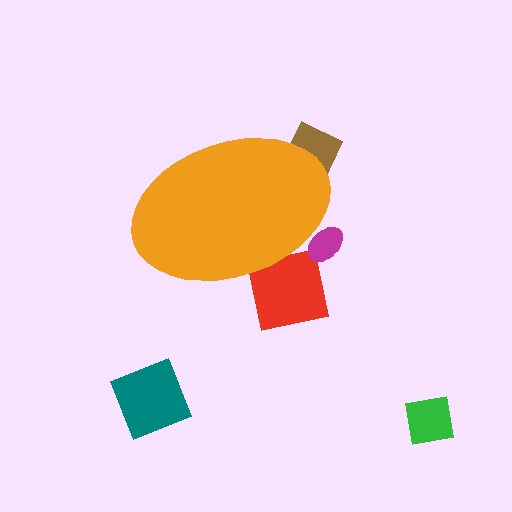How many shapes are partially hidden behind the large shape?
3 shapes are partially hidden.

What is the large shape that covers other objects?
An orange ellipse.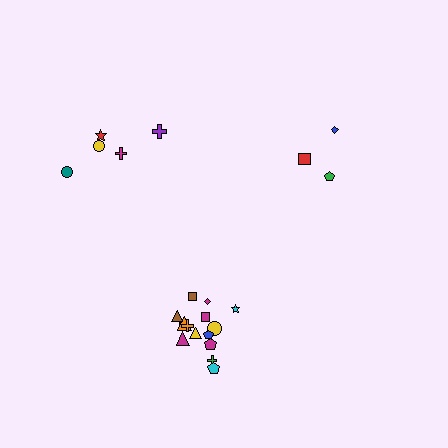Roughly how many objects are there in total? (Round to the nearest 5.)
Roughly 25 objects in total.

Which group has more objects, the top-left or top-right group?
The top-left group.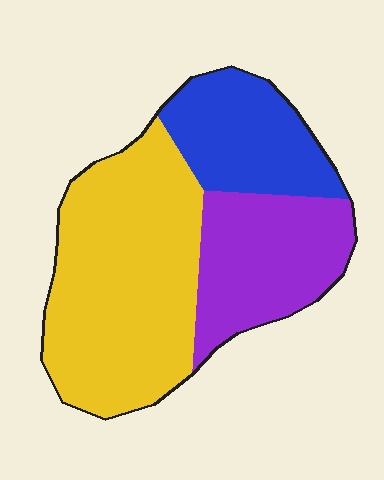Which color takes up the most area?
Yellow, at roughly 50%.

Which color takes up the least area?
Blue, at roughly 20%.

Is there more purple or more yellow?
Yellow.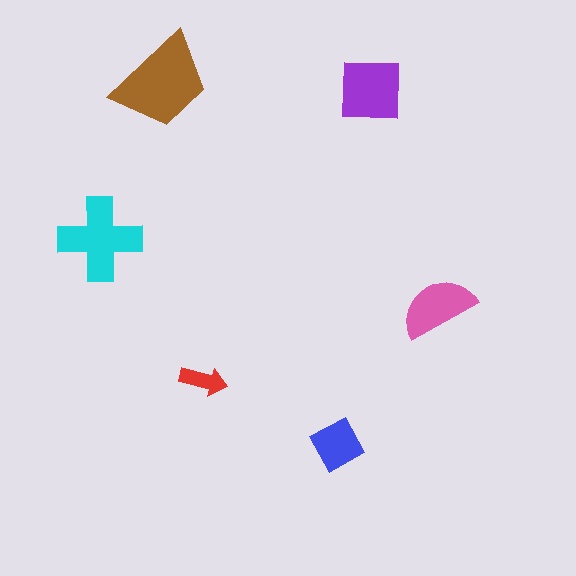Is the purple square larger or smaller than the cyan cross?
Smaller.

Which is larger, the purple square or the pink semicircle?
The purple square.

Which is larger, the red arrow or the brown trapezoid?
The brown trapezoid.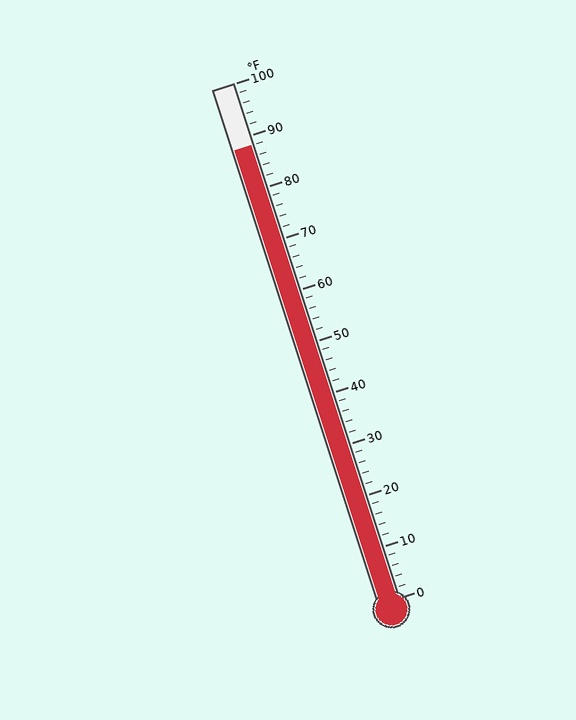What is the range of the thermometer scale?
The thermometer scale ranges from 0°F to 100°F.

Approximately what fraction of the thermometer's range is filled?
The thermometer is filled to approximately 90% of its range.